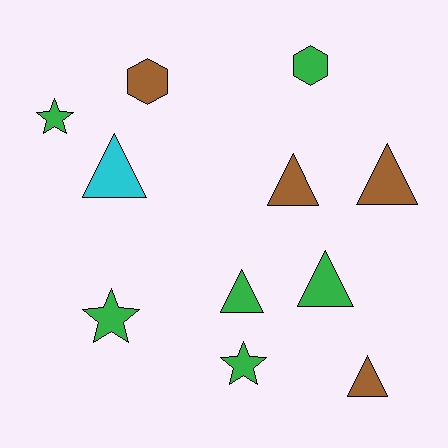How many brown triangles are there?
There are 3 brown triangles.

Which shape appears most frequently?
Triangle, with 6 objects.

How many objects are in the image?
There are 11 objects.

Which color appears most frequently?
Green, with 6 objects.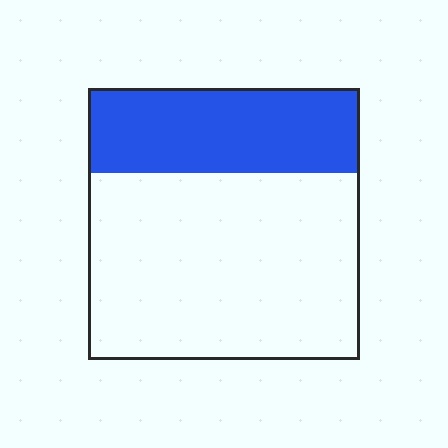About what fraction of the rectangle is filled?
About one third (1/3).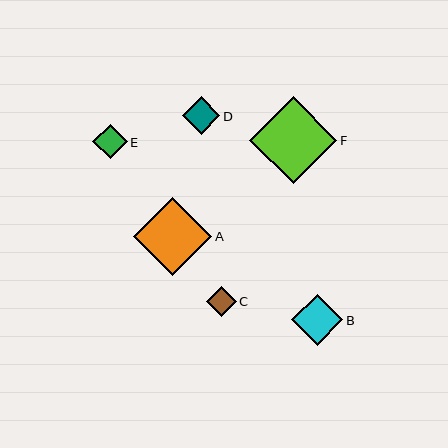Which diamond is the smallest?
Diamond C is the smallest with a size of approximately 30 pixels.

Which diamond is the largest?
Diamond F is the largest with a size of approximately 87 pixels.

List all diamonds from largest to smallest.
From largest to smallest: F, A, B, D, E, C.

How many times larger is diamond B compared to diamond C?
Diamond B is approximately 1.7 times the size of diamond C.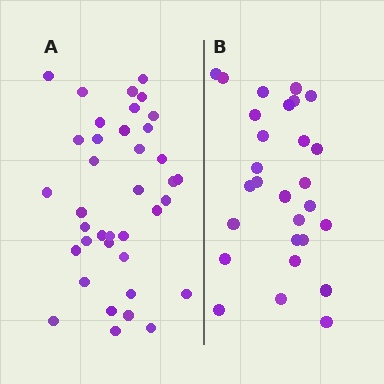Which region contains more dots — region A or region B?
Region A (the left region) has more dots.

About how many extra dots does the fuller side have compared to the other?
Region A has roughly 10 or so more dots than region B.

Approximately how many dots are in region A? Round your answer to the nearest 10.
About 40 dots. (The exact count is 38, which rounds to 40.)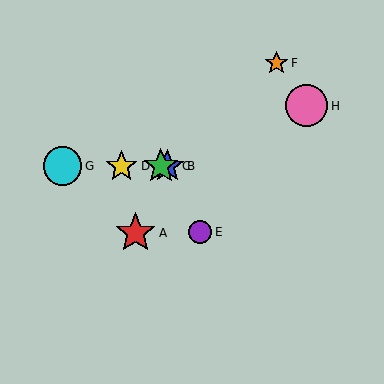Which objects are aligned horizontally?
Objects B, C, D, G are aligned horizontally.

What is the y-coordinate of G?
Object G is at y≈166.